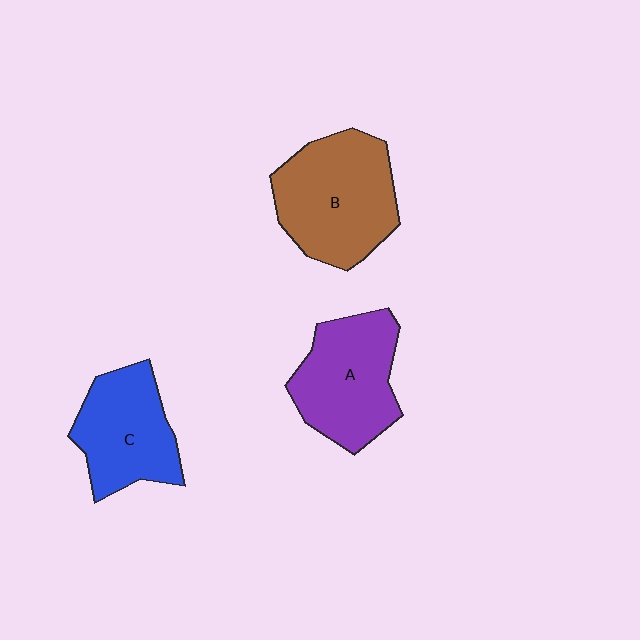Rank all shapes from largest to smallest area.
From largest to smallest: B (brown), A (purple), C (blue).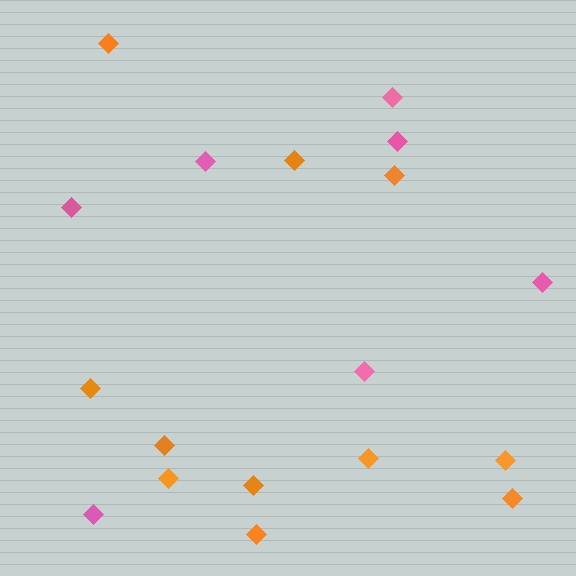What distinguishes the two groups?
There are 2 groups: one group of pink diamonds (7) and one group of orange diamonds (11).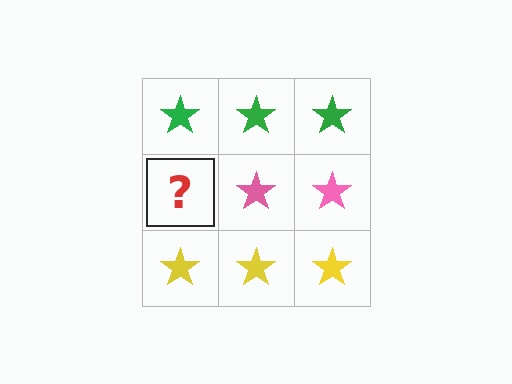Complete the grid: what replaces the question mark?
The question mark should be replaced with a pink star.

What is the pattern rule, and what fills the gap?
The rule is that each row has a consistent color. The gap should be filled with a pink star.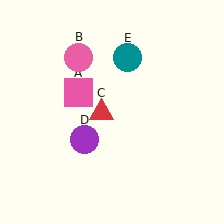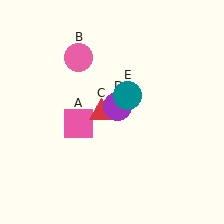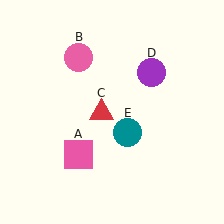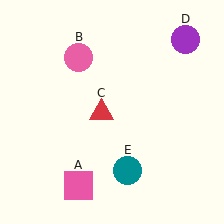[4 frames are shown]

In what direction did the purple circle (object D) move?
The purple circle (object D) moved up and to the right.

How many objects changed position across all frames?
3 objects changed position: pink square (object A), purple circle (object D), teal circle (object E).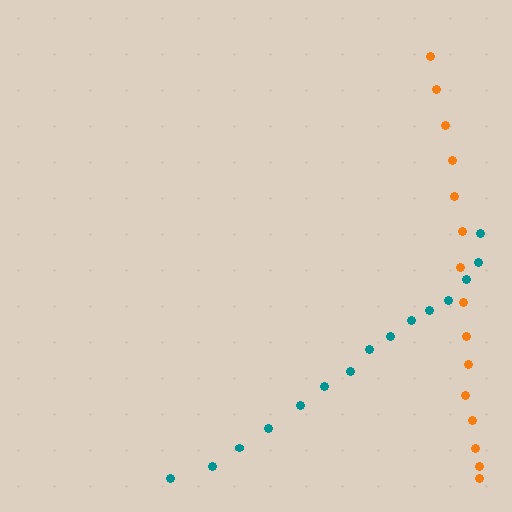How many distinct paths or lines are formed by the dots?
There are 2 distinct paths.